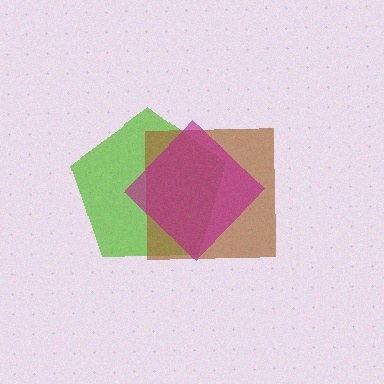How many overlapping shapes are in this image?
There are 3 overlapping shapes in the image.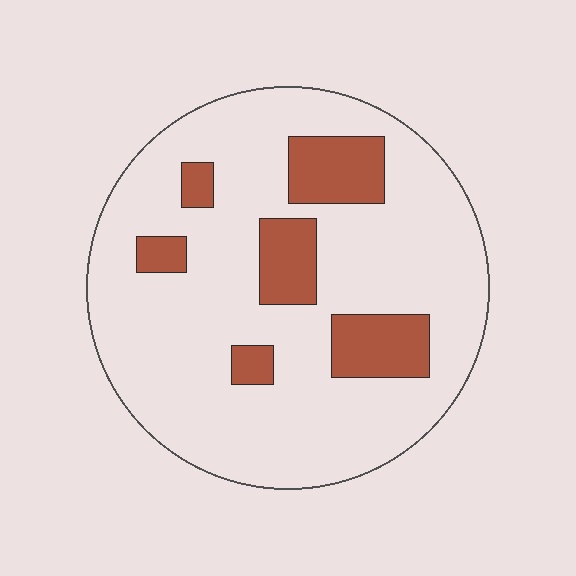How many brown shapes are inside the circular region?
6.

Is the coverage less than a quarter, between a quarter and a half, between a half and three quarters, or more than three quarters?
Less than a quarter.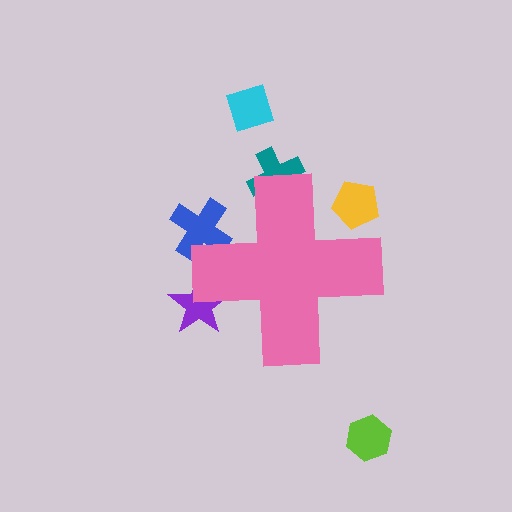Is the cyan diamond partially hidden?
No, the cyan diamond is fully visible.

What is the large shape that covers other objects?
A pink cross.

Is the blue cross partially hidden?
Yes, the blue cross is partially hidden behind the pink cross.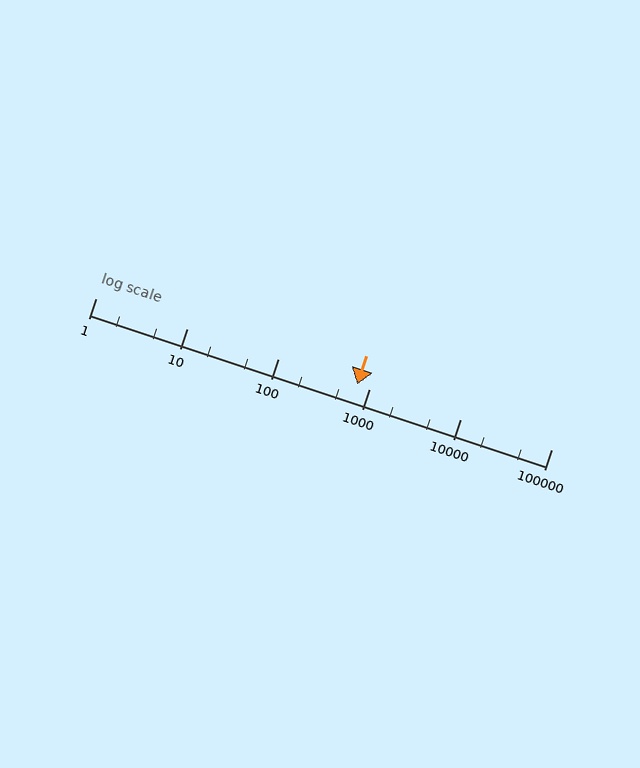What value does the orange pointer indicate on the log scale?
The pointer indicates approximately 740.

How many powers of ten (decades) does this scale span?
The scale spans 5 decades, from 1 to 100000.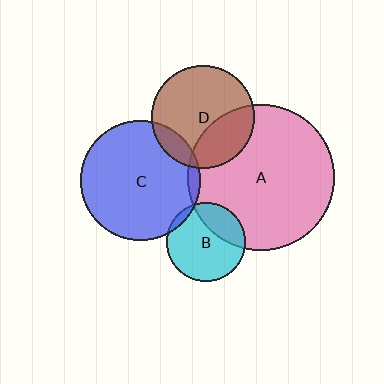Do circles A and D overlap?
Yes.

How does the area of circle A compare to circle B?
Approximately 3.4 times.